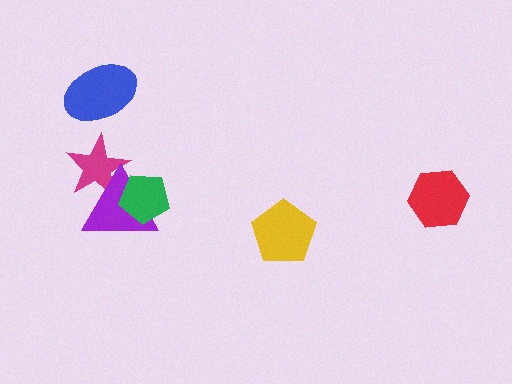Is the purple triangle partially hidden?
Yes, it is partially covered by another shape.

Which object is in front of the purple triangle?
The green pentagon is in front of the purple triangle.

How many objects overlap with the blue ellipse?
0 objects overlap with the blue ellipse.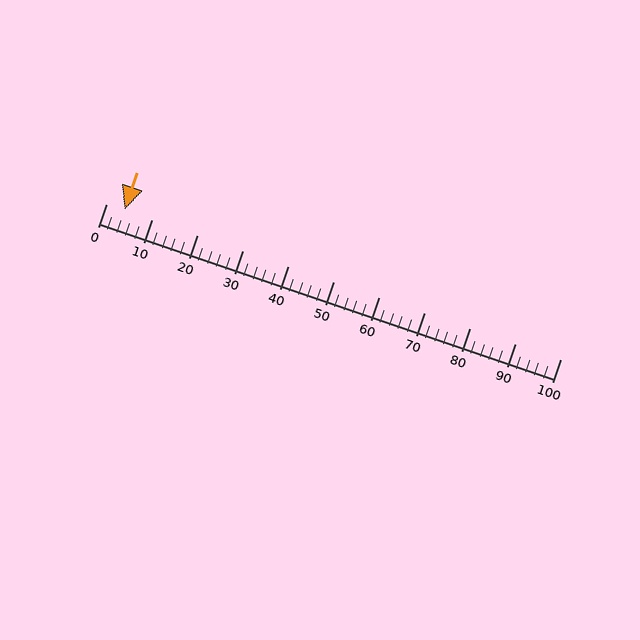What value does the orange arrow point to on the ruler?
The orange arrow points to approximately 4.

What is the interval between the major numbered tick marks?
The major tick marks are spaced 10 units apart.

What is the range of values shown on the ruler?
The ruler shows values from 0 to 100.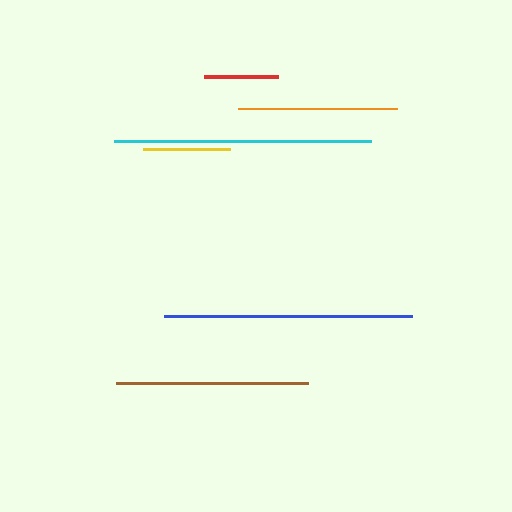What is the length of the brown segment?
The brown segment is approximately 191 pixels long.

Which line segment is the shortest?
The red line is the shortest at approximately 74 pixels.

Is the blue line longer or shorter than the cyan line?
The cyan line is longer than the blue line.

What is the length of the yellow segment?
The yellow segment is approximately 87 pixels long.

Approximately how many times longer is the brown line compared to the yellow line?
The brown line is approximately 2.2 times the length of the yellow line.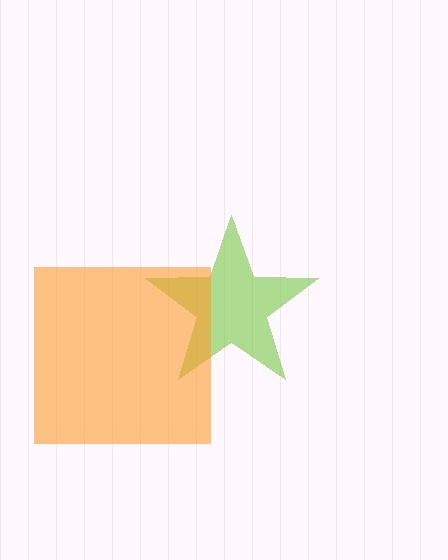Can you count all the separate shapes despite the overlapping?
Yes, there are 2 separate shapes.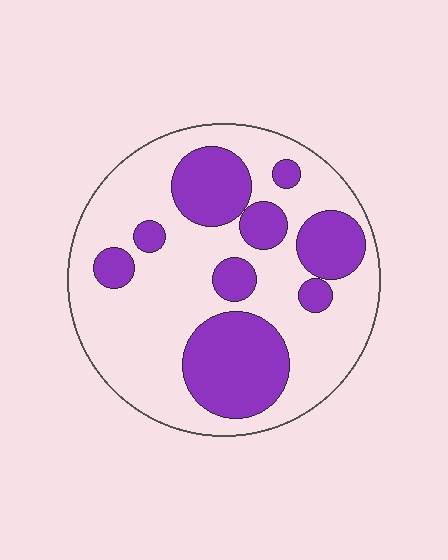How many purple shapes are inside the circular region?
9.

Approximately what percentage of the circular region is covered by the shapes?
Approximately 35%.